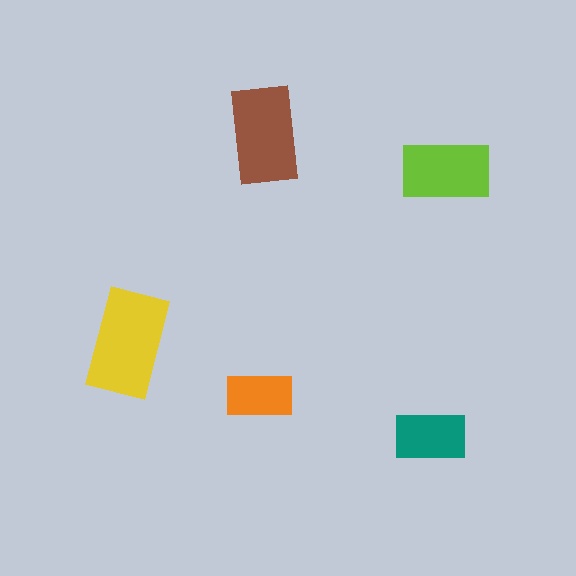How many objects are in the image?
There are 5 objects in the image.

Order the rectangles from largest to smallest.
the yellow one, the brown one, the lime one, the teal one, the orange one.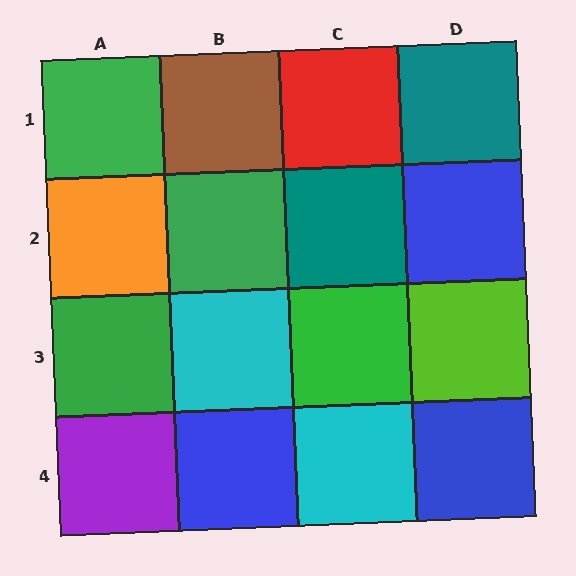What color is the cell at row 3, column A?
Green.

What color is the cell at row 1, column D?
Teal.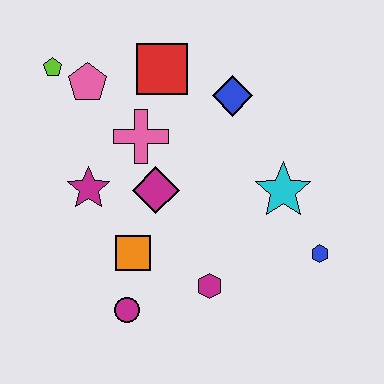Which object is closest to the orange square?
The magenta circle is closest to the orange square.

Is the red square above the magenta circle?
Yes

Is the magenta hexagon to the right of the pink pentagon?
Yes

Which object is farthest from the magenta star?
The blue hexagon is farthest from the magenta star.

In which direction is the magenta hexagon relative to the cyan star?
The magenta hexagon is below the cyan star.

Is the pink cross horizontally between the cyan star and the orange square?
Yes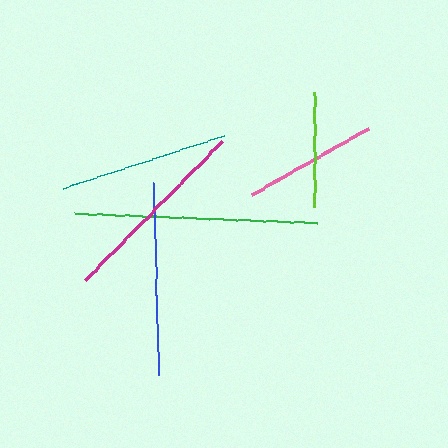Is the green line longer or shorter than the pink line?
The green line is longer than the pink line.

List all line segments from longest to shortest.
From longest to shortest: green, magenta, blue, teal, pink, lime.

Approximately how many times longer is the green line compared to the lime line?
The green line is approximately 2.1 times the length of the lime line.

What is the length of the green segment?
The green segment is approximately 242 pixels long.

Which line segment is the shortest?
The lime line is the shortest at approximately 115 pixels.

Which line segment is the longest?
The green line is the longest at approximately 242 pixels.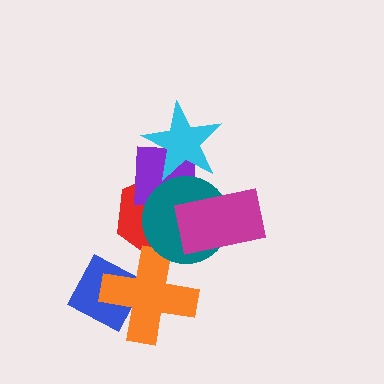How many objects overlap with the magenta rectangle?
3 objects overlap with the magenta rectangle.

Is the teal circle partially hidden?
Yes, it is partially covered by another shape.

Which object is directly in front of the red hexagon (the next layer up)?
The purple square is directly in front of the red hexagon.